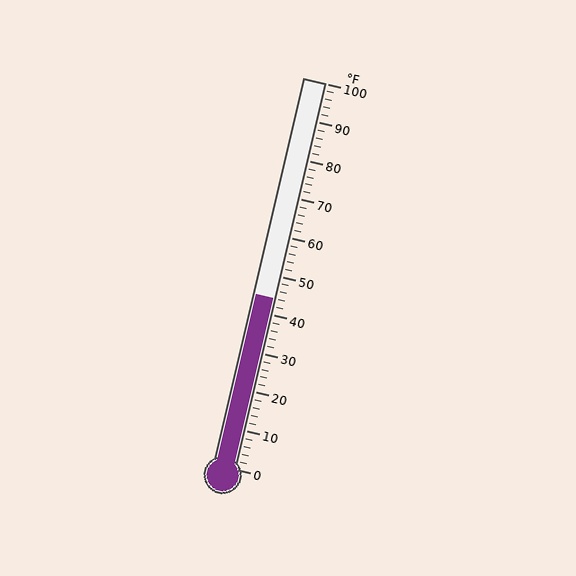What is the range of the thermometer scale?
The thermometer scale ranges from 0°F to 100°F.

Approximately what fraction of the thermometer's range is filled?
The thermometer is filled to approximately 45% of its range.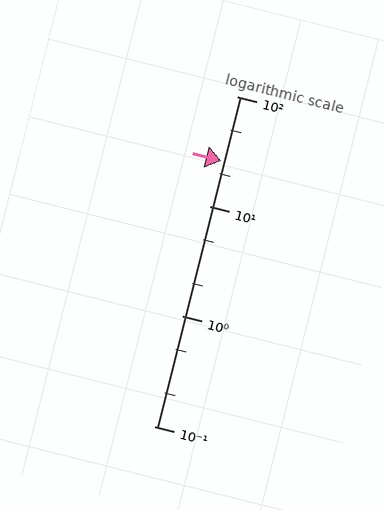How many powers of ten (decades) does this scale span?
The scale spans 3 decades, from 0.1 to 100.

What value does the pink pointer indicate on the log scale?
The pointer indicates approximately 26.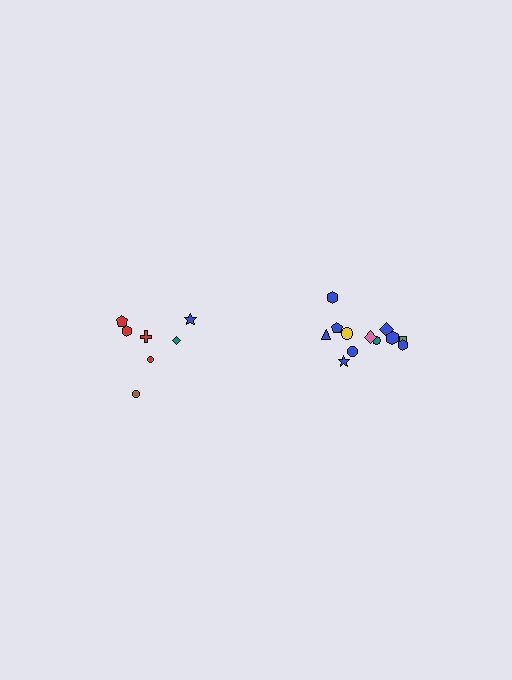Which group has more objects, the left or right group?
The right group.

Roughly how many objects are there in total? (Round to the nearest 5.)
Roughly 20 objects in total.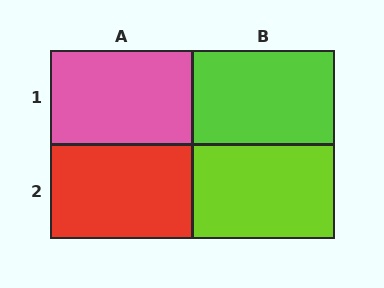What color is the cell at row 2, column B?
Lime.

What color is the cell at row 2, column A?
Red.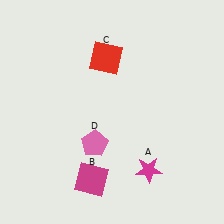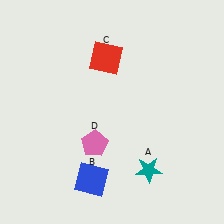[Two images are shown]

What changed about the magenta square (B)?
In Image 1, B is magenta. In Image 2, it changed to blue.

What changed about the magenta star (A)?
In Image 1, A is magenta. In Image 2, it changed to teal.